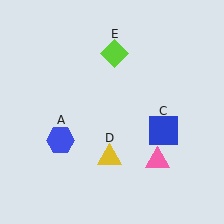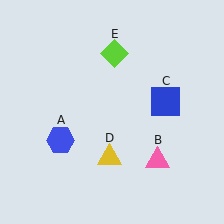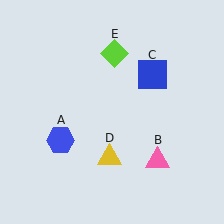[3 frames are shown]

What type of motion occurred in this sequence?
The blue square (object C) rotated counterclockwise around the center of the scene.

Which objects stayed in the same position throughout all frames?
Blue hexagon (object A) and pink triangle (object B) and yellow triangle (object D) and lime diamond (object E) remained stationary.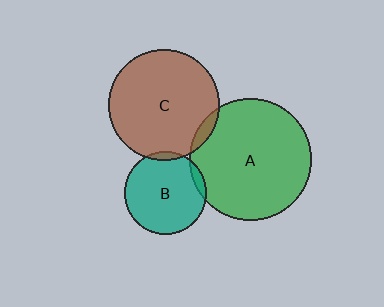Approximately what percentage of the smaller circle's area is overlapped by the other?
Approximately 5%.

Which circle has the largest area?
Circle A (green).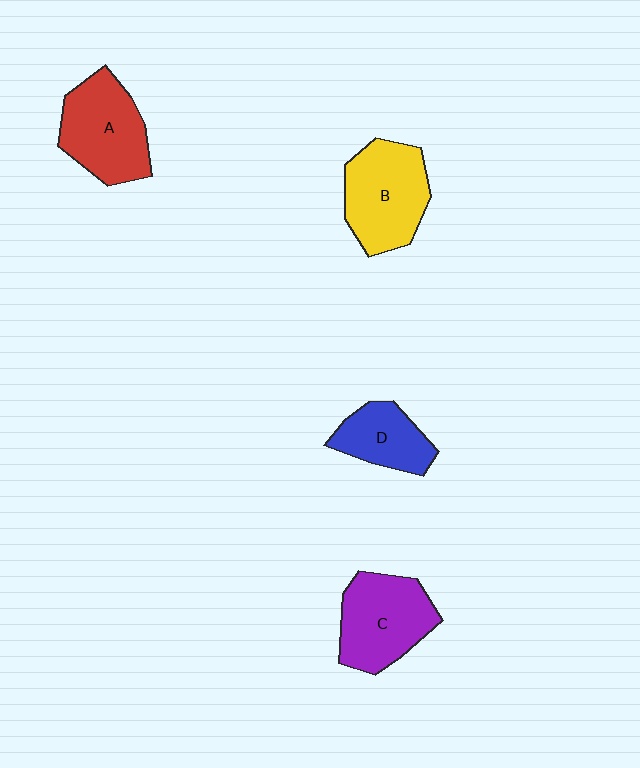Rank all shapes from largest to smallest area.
From largest to smallest: B (yellow), A (red), C (purple), D (blue).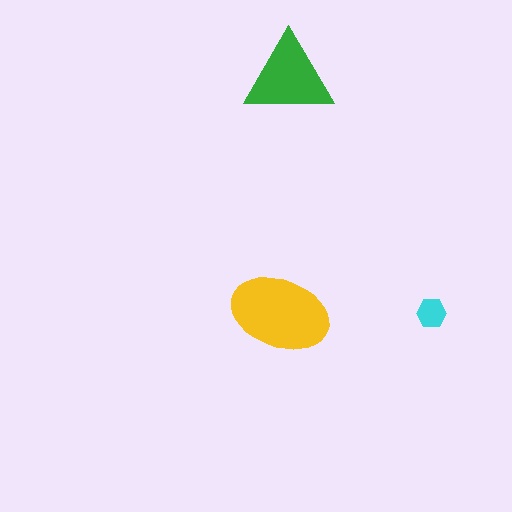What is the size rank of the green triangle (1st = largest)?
2nd.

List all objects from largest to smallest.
The yellow ellipse, the green triangle, the cyan hexagon.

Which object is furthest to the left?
The yellow ellipse is leftmost.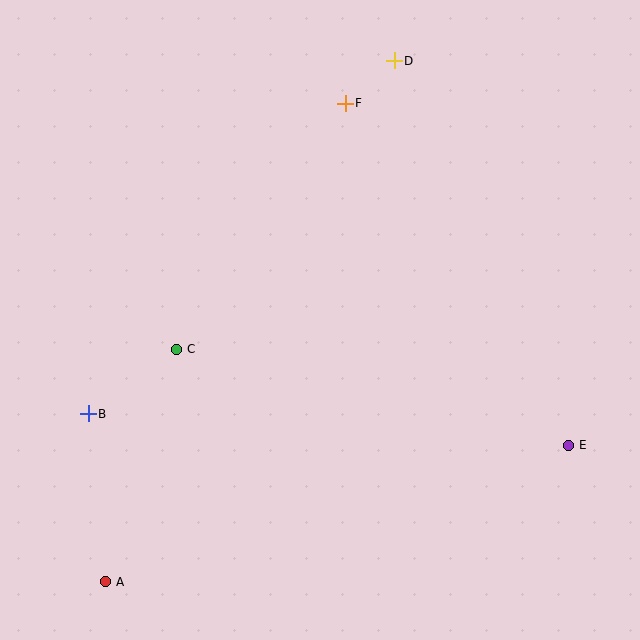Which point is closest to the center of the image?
Point C at (177, 349) is closest to the center.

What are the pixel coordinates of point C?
Point C is at (177, 349).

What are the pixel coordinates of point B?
Point B is at (88, 414).